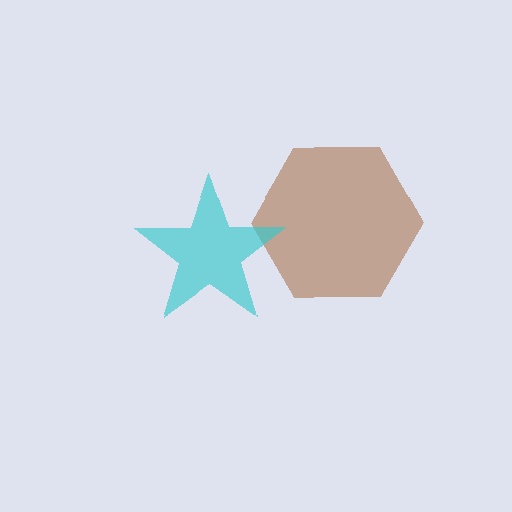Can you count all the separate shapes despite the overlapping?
Yes, there are 2 separate shapes.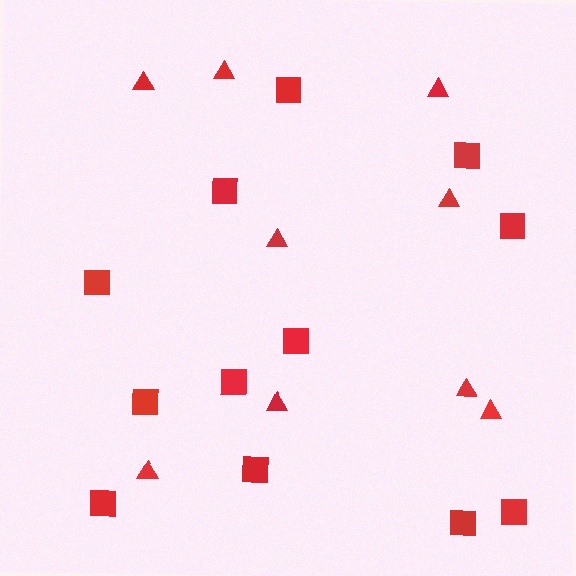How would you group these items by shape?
There are 2 groups: one group of triangles (9) and one group of squares (12).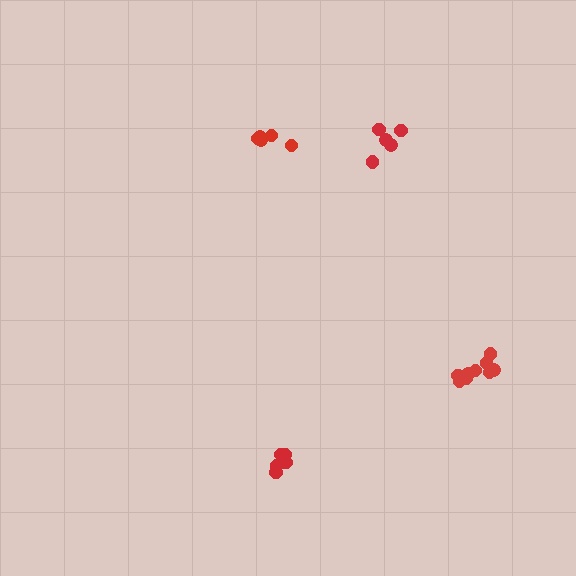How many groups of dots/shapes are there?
There are 4 groups.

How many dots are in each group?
Group 1: 5 dots, Group 2: 5 dots, Group 3: 10 dots, Group 4: 5 dots (25 total).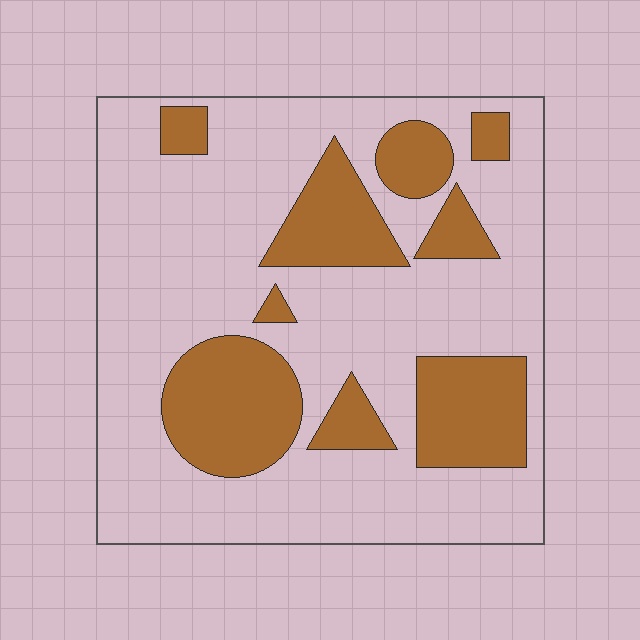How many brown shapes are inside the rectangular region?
9.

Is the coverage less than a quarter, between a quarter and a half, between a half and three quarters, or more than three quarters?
Between a quarter and a half.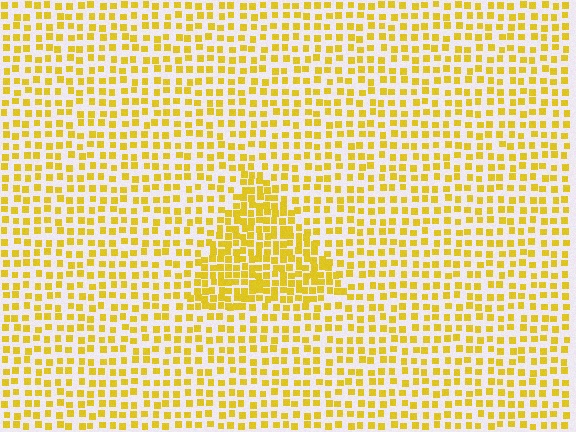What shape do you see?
I see a triangle.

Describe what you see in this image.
The image contains small yellow elements arranged at two different densities. A triangle-shaped region is visible where the elements are more densely packed than the surrounding area.